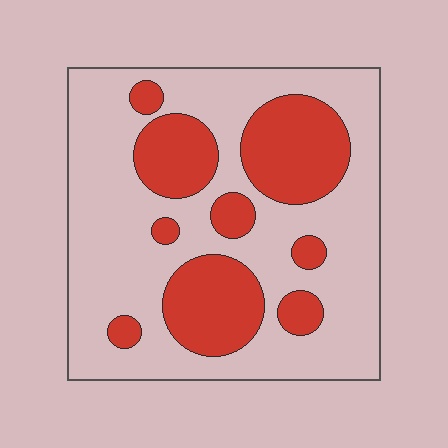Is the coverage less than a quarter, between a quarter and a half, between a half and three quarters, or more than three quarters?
Between a quarter and a half.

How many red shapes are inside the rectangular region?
9.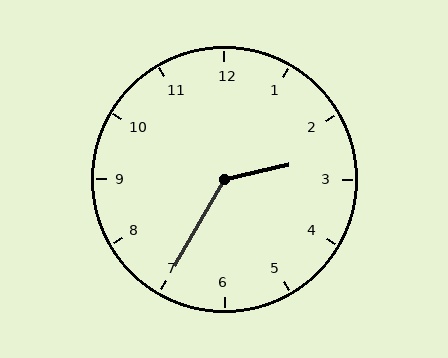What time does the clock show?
2:35.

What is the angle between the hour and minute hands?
Approximately 132 degrees.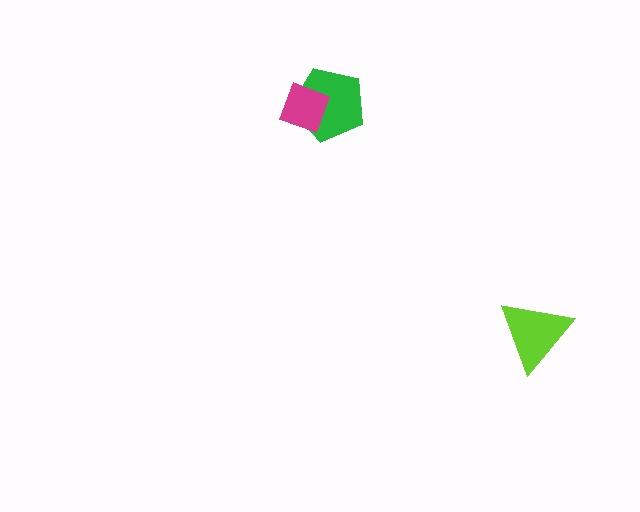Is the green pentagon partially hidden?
Yes, it is partially covered by another shape.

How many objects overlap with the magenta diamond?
1 object overlaps with the magenta diamond.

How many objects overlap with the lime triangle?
0 objects overlap with the lime triangle.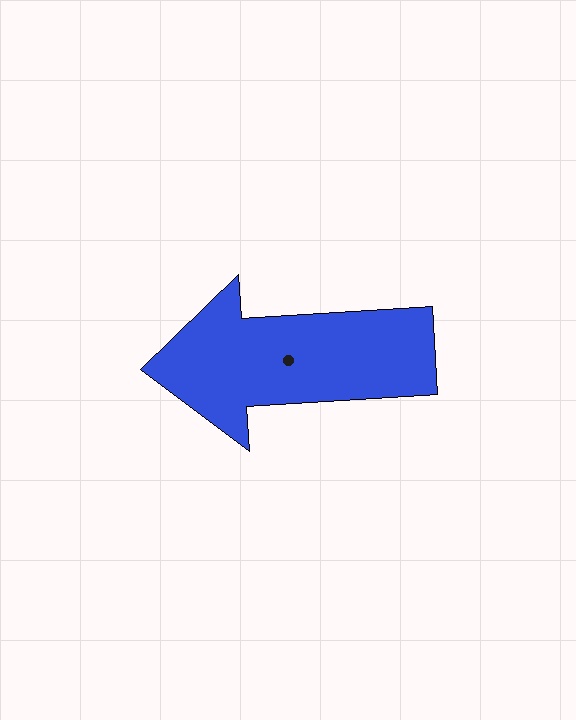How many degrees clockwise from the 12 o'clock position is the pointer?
Approximately 266 degrees.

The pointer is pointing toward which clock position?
Roughly 9 o'clock.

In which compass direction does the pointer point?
West.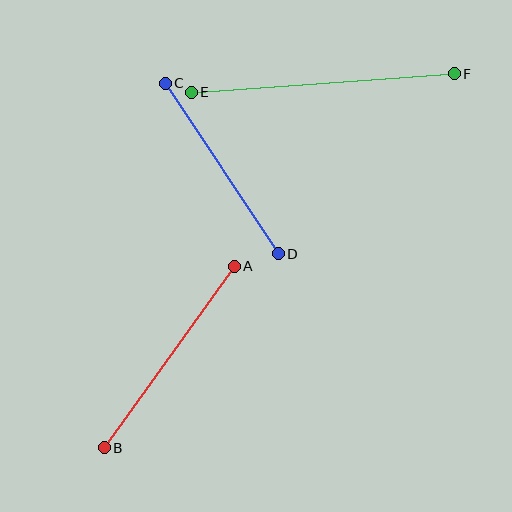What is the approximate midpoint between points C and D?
The midpoint is at approximately (222, 169) pixels.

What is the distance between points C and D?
The distance is approximately 205 pixels.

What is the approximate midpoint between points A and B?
The midpoint is at approximately (169, 357) pixels.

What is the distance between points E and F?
The distance is approximately 264 pixels.